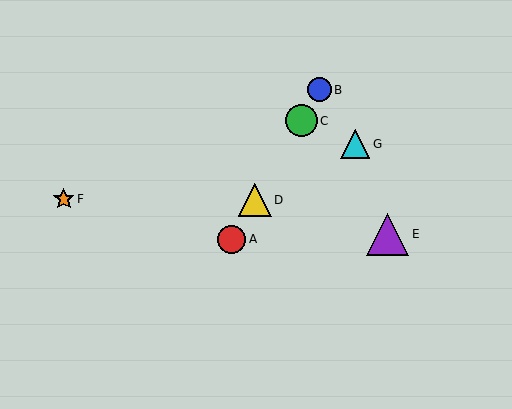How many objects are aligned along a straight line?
4 objects (A, B, C, D) are aligned along a straight line.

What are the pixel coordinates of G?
Object G is at (355, 144).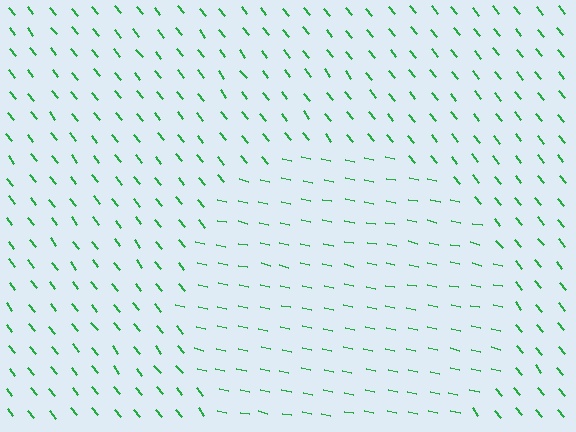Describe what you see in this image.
The image is filled with small green line segments. A circle region in the image has lines oriented differently from the surrounding lines, creating a visible texture boundary.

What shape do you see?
I see a circle.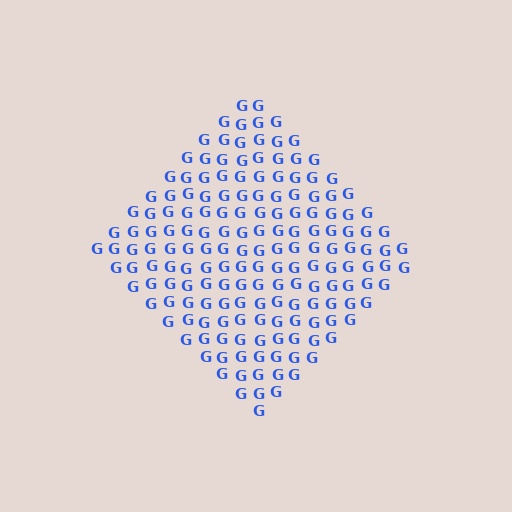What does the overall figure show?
The overall figure shows a diamond.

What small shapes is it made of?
It is made of small letter G's.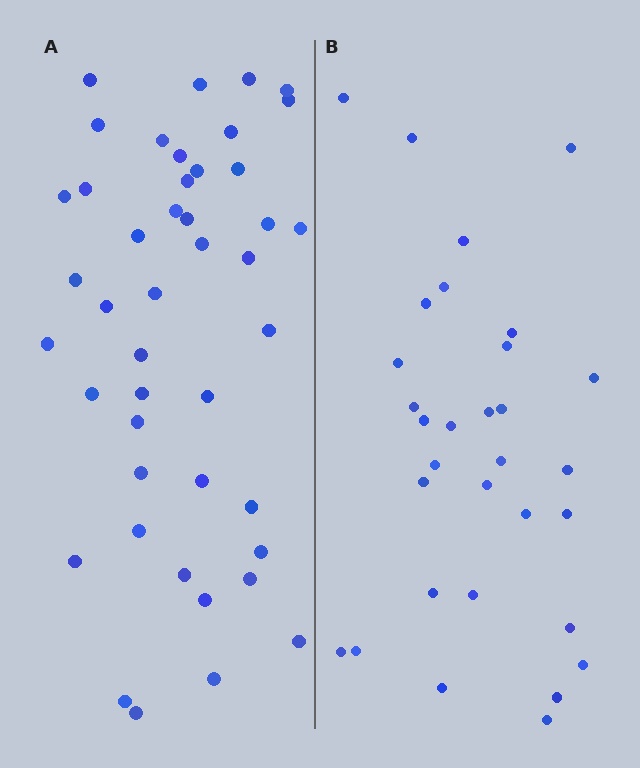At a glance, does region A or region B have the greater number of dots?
Region A (the left region) has more dots.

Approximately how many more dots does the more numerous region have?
Region A has approximately 15 more dots than region B.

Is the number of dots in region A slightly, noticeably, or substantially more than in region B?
Region A has noticeably more, but not dramatically so. The ratio is roughly 1.4 to 1.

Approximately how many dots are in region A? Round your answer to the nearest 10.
About 40 dots. (The exact count is 44, which rounds to 40.)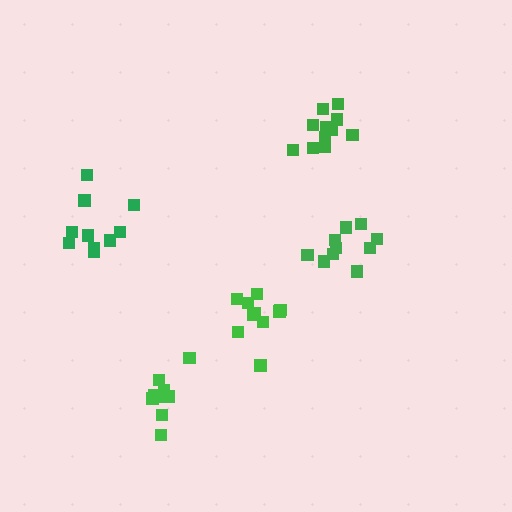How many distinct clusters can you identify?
There are 5 distinct clusters.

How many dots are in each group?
Group 1: 10 dots, Group 2: 10 dots, Group 3: 11 dots, Group 4: 9 dots, Group 5: 11 dots (51 total).